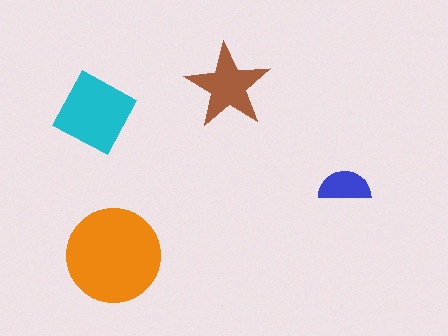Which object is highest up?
The brown star is topmost.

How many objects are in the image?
There are 4 objects in the image.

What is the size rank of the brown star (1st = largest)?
3rd.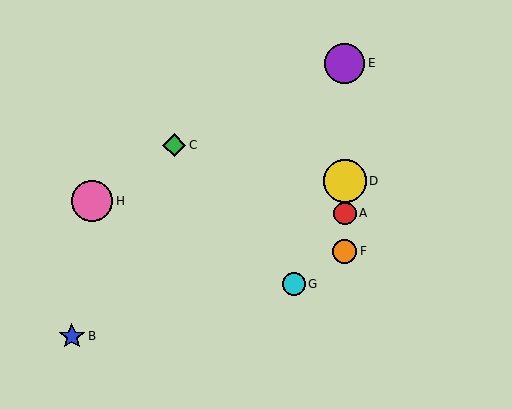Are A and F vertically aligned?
Yes, both are at x≈345.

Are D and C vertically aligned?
No, D is at x≈345 and C is at x≈174.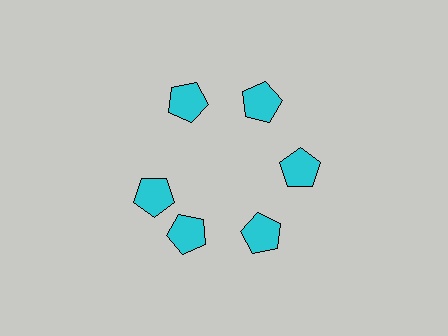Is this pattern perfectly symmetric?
No. The 6 cyan pentagons are arranged in a ring, but one element near the 9 o'clock position is rotated out of alignment along the ring, breaking the 6-fold rotational symmetry.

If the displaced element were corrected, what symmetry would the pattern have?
It would have 6-fold rotational symmetry — the pattern would map onto itself every 60 degrees.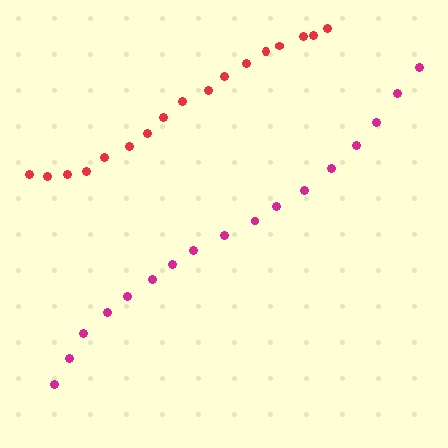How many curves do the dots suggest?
There are 2 distinct paths.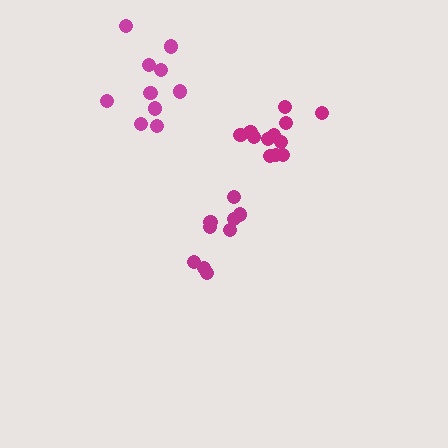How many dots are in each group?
Group 1: 9 dots, Group 2: 10 dots, Group 3: 12 dots (31 total).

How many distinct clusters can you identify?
There are 3 distinct clusters.